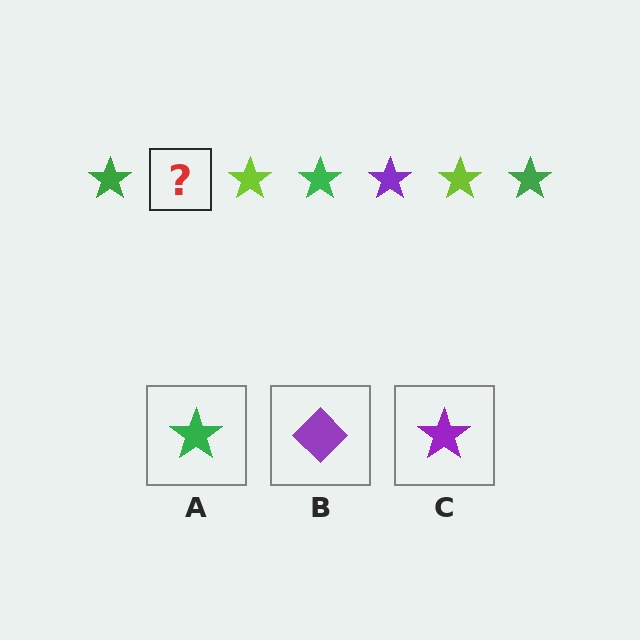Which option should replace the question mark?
Option C.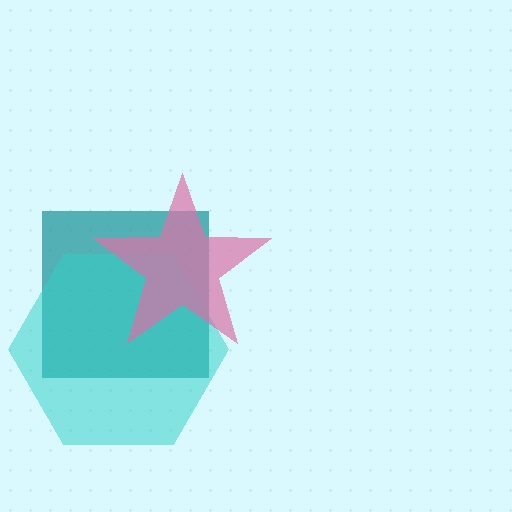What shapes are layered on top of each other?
The layered shapes are: a teal square, a cyan hexagon, a pink star.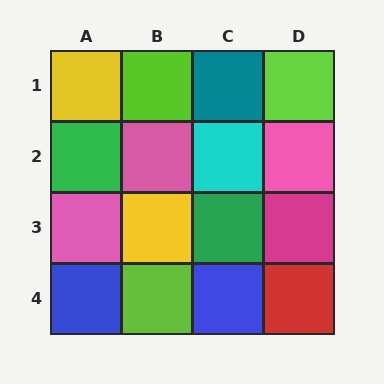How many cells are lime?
3 cells are lime.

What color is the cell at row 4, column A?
Blue.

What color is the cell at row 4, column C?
Blue.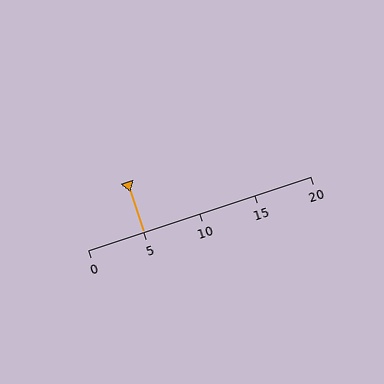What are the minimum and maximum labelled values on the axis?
The axis runs from 0 to 20.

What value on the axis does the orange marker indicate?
The marker indicates approximately 5.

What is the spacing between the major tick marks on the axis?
The major ticks are spaced 5 apart.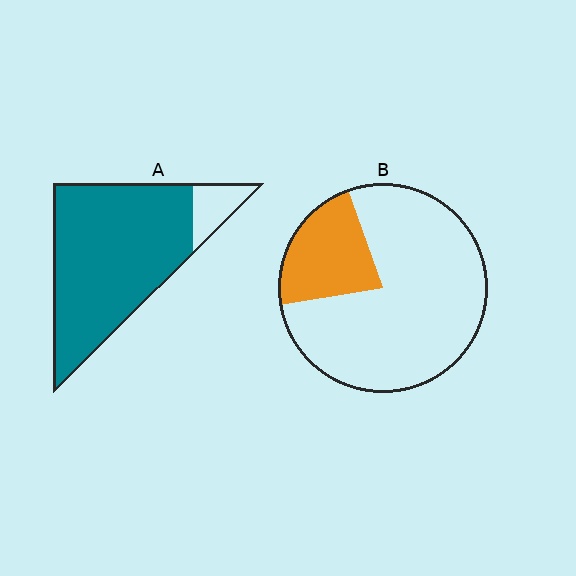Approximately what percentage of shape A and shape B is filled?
A is approximately 90% and B is approximately 20%.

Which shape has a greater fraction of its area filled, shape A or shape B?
Shape A.